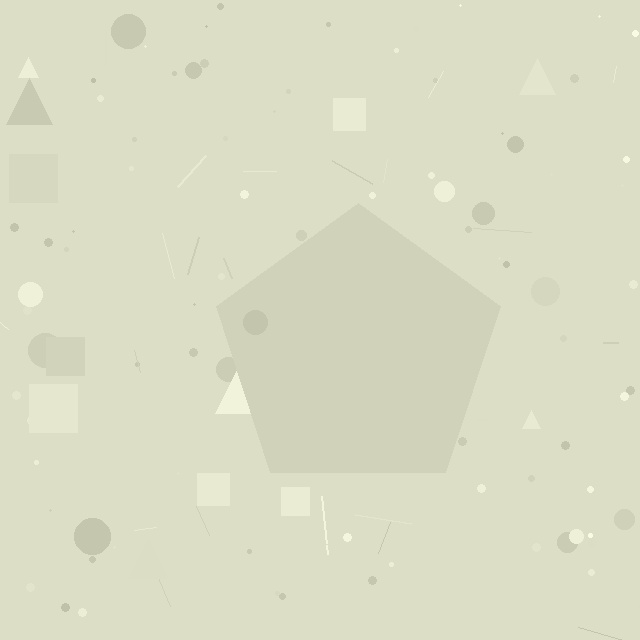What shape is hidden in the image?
A pentagon is hidden in the image.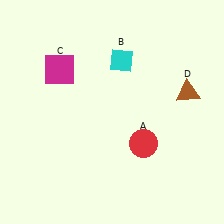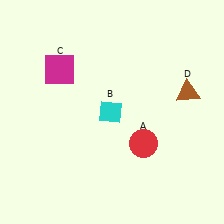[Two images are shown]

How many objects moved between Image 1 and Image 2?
1 object moved between the two images.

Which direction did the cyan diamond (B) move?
The cyan diamond (B) moved down.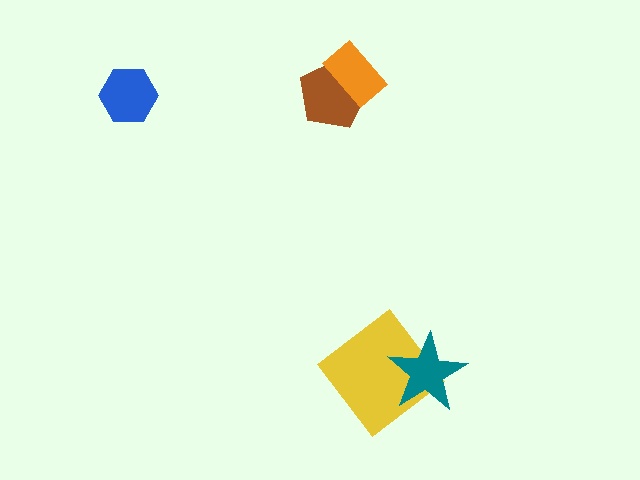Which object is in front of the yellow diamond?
The teal star is in front of the yellow diamond.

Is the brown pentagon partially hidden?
Yes, it is partially covered by another shape.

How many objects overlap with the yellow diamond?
1 object overlaps with the yellow diamond.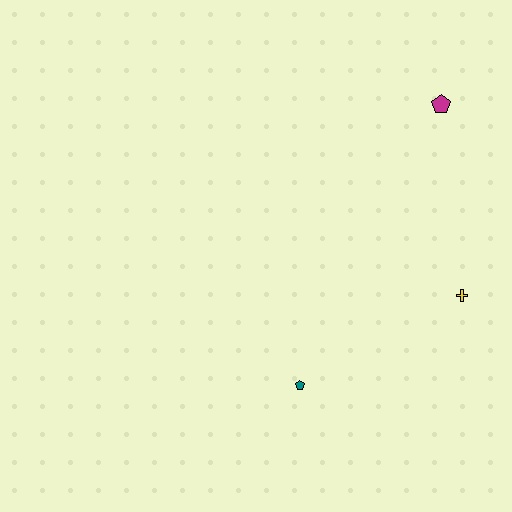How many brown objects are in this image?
There are no brown objects.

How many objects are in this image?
There are 3 objects.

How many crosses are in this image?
There is 1 cross.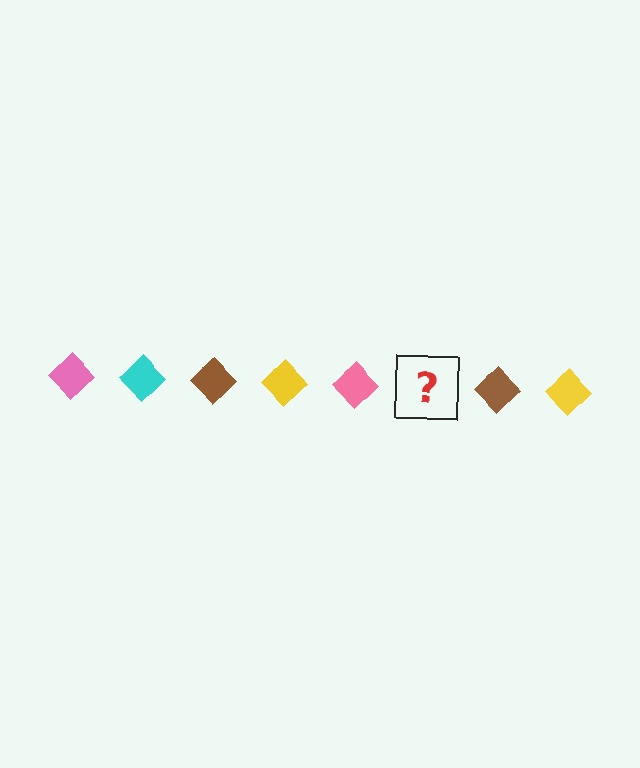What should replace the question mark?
The question mark should be replaced with a cyan diamond.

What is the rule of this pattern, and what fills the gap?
The rule is that the pattern cycles through pink, cyan, brown, yellow diamonds. The gap should be filled with a cyan diamond.